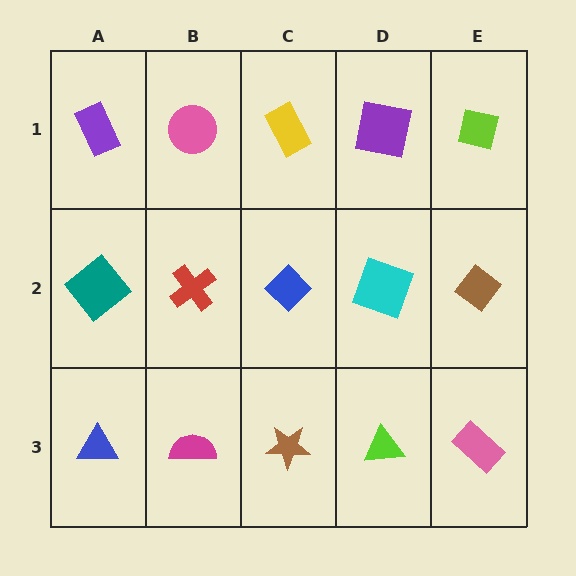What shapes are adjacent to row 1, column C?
A blue diamond (row 2, column C), a pink circle (row 1, column B), a purple square (row 1, column D).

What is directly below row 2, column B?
A magenta semicircle.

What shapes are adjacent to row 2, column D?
A purple square (row 1, column D), a lime triangle (row 3, column D), a blue diamond (row 2, column C), a brown diamond (row 2, column E).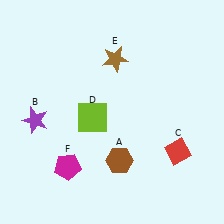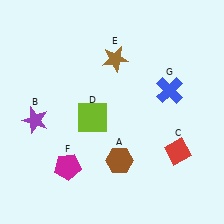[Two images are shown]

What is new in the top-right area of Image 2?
A blue cross (G) was added in the top-right area of Image 2.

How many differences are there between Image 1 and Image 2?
There is 1 difference between the two images.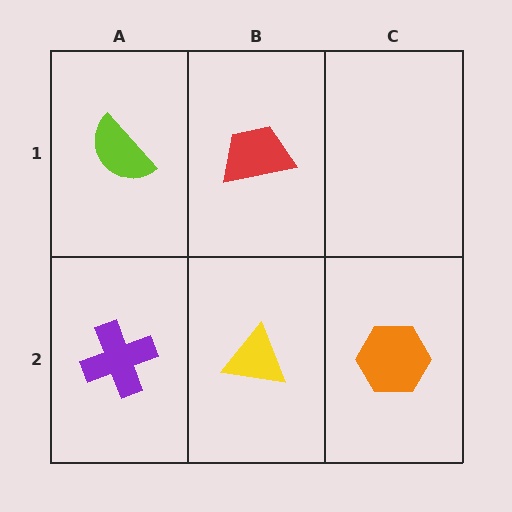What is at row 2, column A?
A purple cross.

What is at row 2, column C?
An orange hexagon.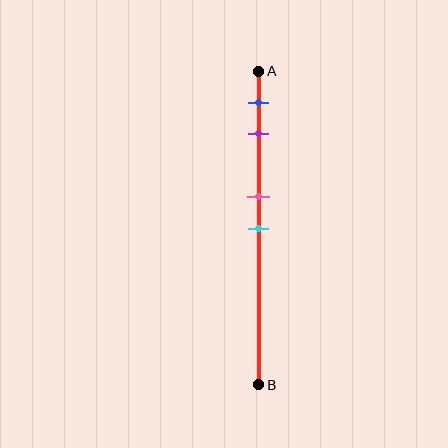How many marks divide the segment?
There are 4 marks dividing the segment.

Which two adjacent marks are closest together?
The pink and cyan marks are the closest adjacent pair.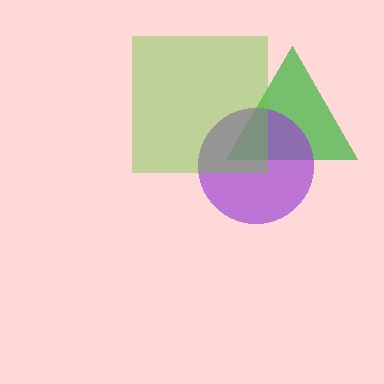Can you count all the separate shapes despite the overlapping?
Yes, there are 3 separate shapes.